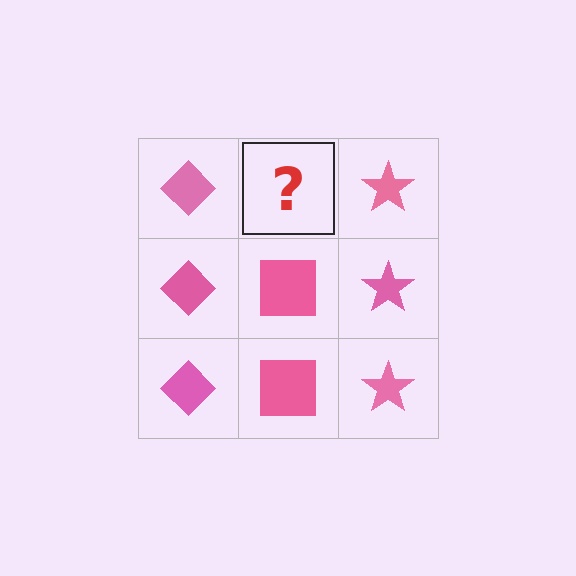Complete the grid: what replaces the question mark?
The question mark should be replaced with a pink square.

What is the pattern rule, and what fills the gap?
The rule is that each column has a consistent shape. The gap should be filled with a pink square.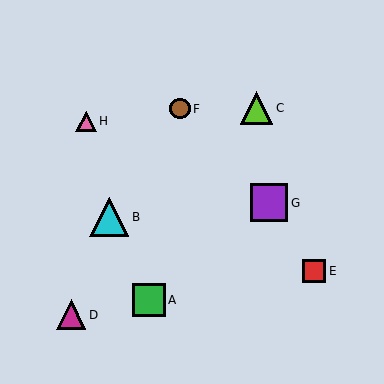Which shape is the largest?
The cyan triangle (labeled B) is the largest.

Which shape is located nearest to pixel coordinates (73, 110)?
The pink triangle (labeled H) at (86, 121) is nearest to that location.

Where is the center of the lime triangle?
The center of the lime triangle is at (257, 108).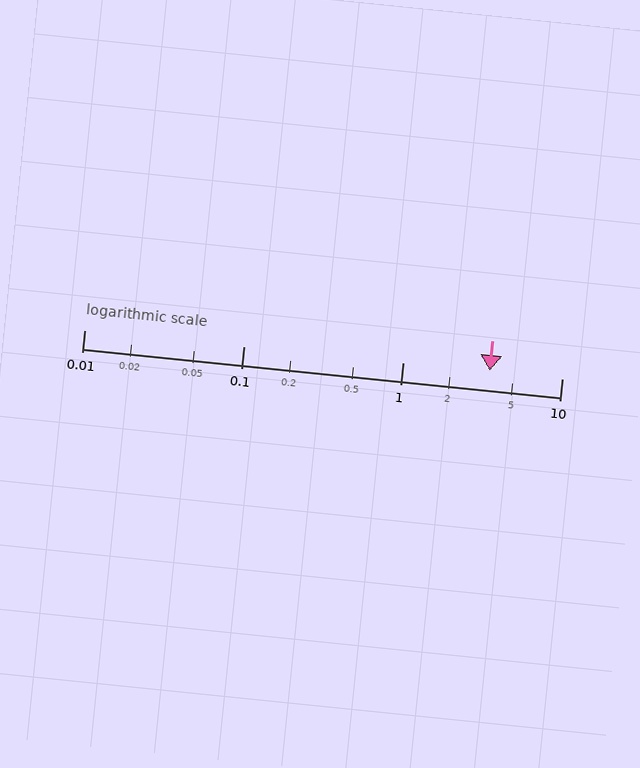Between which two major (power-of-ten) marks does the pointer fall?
The pointer is between 1 and 10.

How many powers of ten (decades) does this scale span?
The scale spans 3 decades, from 0.01 to 10.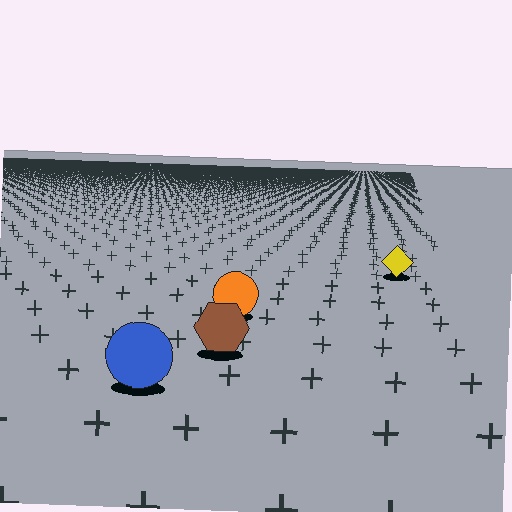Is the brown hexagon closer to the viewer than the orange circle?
Yes. The brown hexagon is closer — you can tell from the texture gradient: the ground texture is coarser near it.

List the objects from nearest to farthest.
From nearest to farthest: the blue circle, the brown hexagon, the orange circle, the yellow diamond.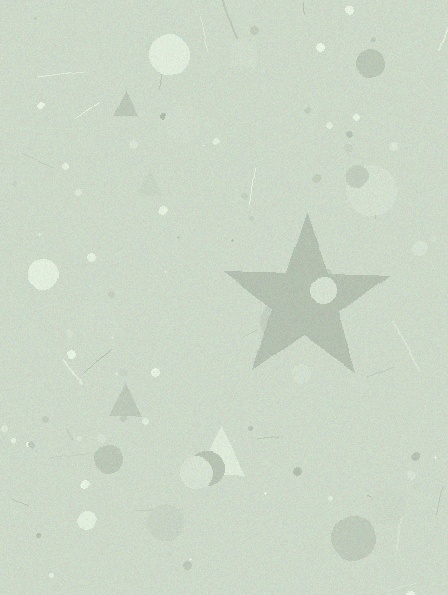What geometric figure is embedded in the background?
A star is embedded in the background.